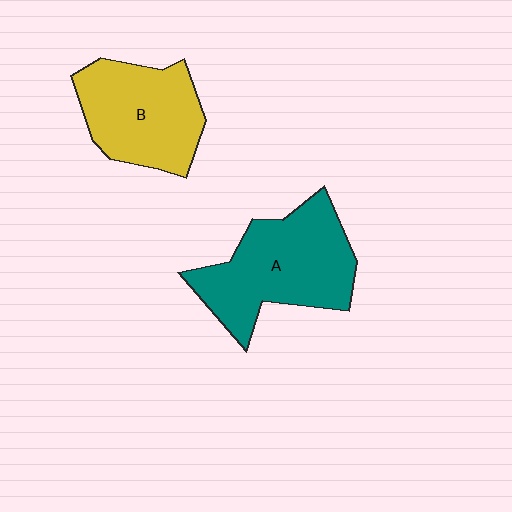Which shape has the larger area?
Shape A (teal).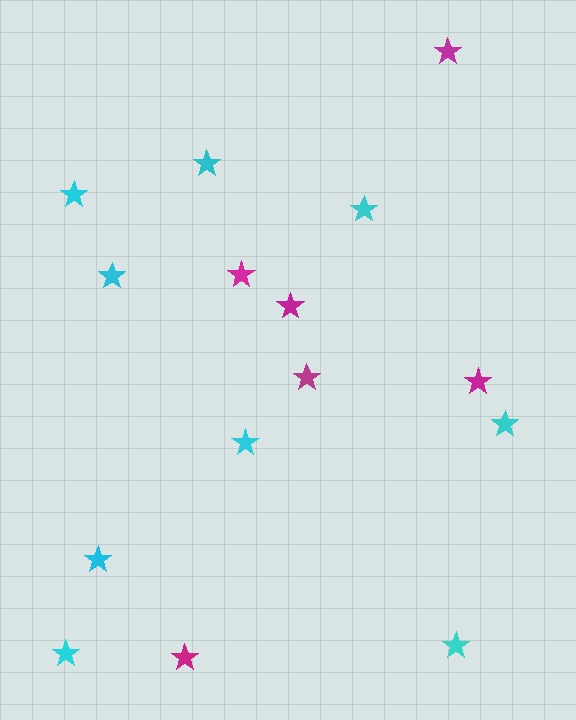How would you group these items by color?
There are 2 groups: one group of magenta stars (6) and one group of cyan stars (9).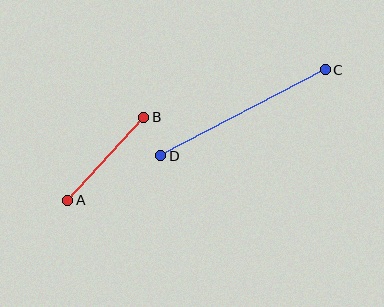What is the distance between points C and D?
The distance is approximately 186 pixels.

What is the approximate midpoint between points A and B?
The midpoint is at approximately (106, 159) pixels.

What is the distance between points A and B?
The distance is approximately 112 pixels.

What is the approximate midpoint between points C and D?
The midpoint is at approximately (243, 113) pixels.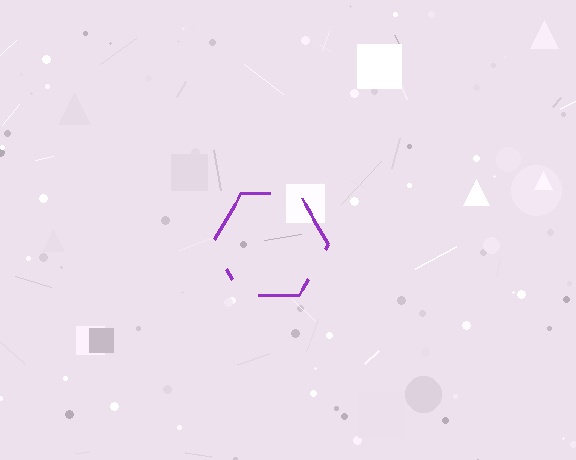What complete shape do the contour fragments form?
The contour fragments form a hexagon.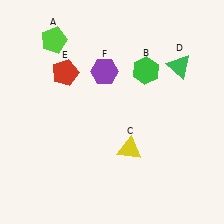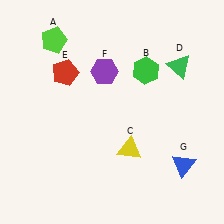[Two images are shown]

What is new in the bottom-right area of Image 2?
A blue triangle (G) was added in the bottom-right area of Image 2.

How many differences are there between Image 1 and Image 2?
There is 1 difference between the two images.